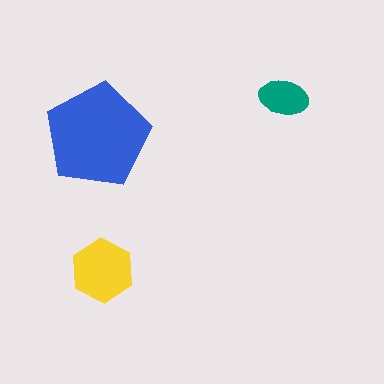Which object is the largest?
The blue pentagon.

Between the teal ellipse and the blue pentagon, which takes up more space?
The blue pentagon.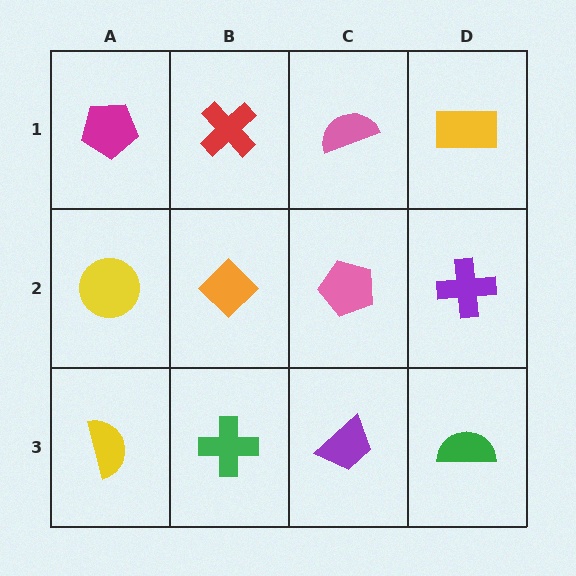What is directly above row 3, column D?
A purple cross.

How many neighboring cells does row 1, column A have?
2.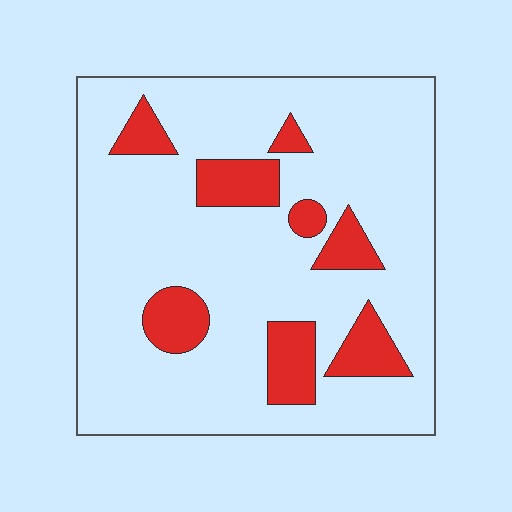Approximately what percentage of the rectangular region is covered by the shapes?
Approximately 15%.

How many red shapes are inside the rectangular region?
8.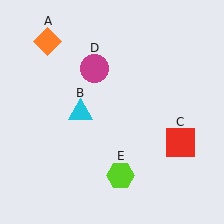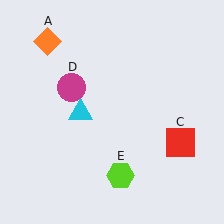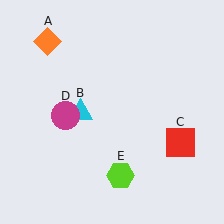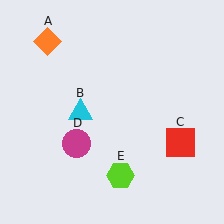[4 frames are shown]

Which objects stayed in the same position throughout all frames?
Orange diamond (object A) and cyan triangle (object B) and red square (object C) and lime hexagon (object E) remained stationary.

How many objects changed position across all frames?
1 object changed position: magenta circle (object D).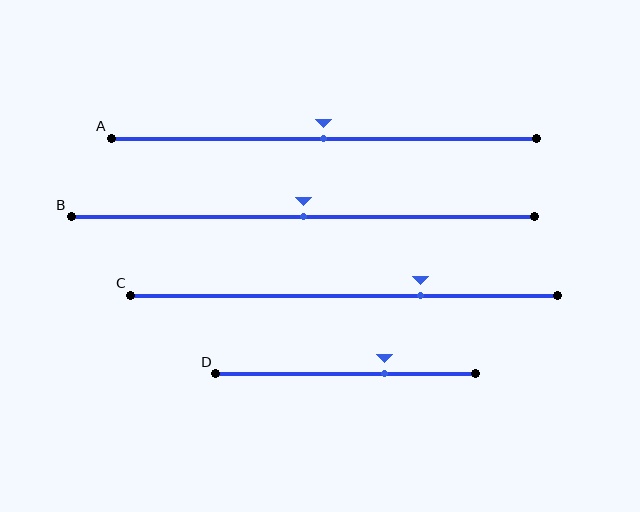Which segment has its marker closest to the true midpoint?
Segment A has its marker closest to the true midpoint.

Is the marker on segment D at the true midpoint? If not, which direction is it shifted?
No, the marker on segment D is shifted to the right by about 15% of the segment length.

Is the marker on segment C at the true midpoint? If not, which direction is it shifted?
No, the marker on segment C is shifted to the right by about 18% of the segment length.